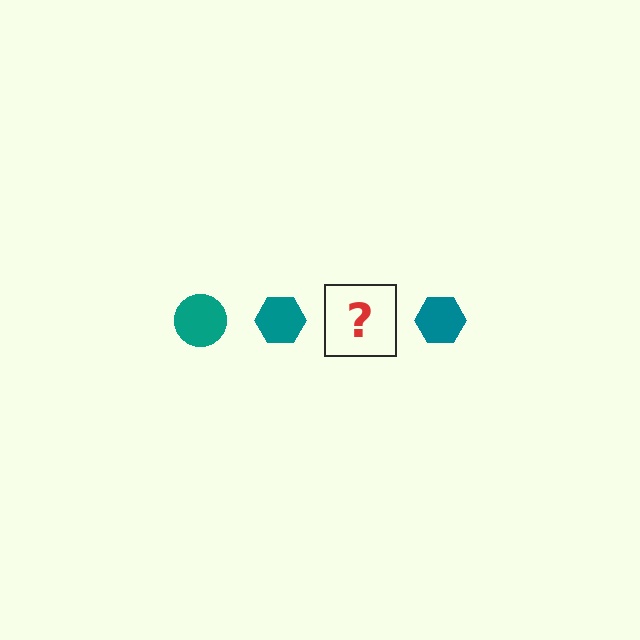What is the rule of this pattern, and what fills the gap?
The rule is that the pattern cycles through circle, hexagon shapes in teal. The gap should be filled with a teal circle.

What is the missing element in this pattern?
The missing element is a teal circle.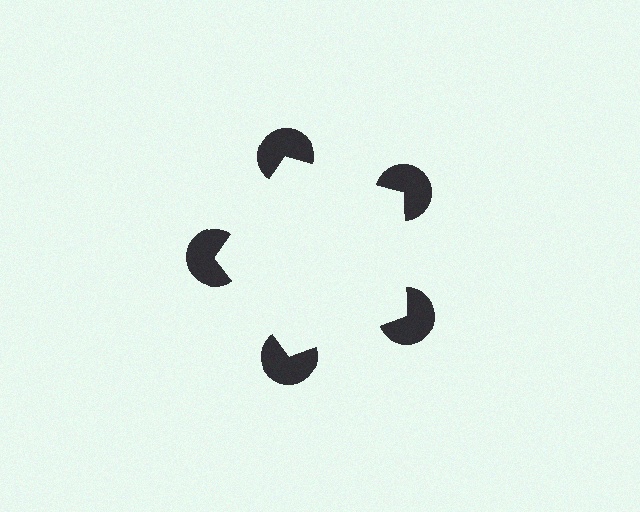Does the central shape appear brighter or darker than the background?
It typically appears slightly brighter than the background, even though no actual brightness change is drawn.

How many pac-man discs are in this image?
There are 5 — one at each vertex of the illusory pentagon.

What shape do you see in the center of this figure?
An illusory pentagon — its edges are inferred from the aligned wedge cuts in the pac-man discs, not physically drawn.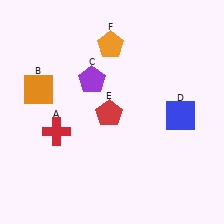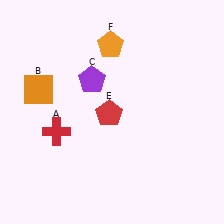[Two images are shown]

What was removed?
The blue square (D) was removed in Image 2.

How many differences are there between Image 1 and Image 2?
There is 1 difference between the two images.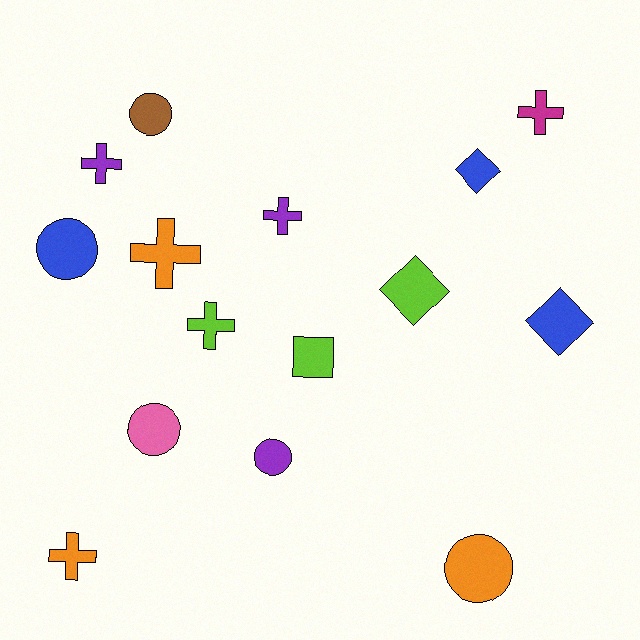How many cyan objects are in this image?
There are no cyan objects.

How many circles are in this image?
There are 5 circles.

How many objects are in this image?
There are 15 objects.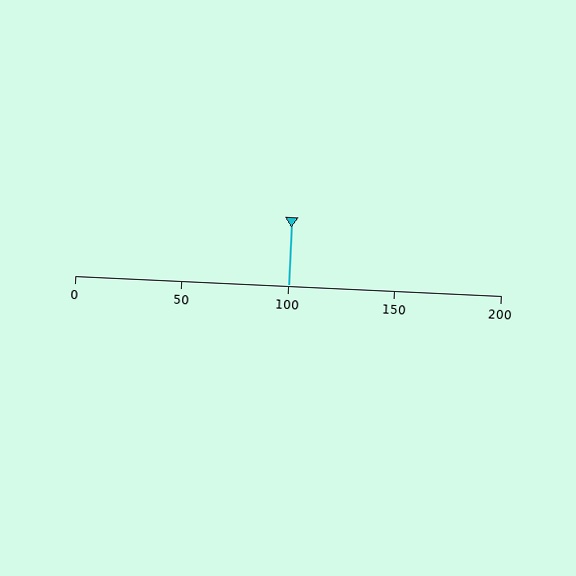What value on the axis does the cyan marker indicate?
The marker indicates approximately 100.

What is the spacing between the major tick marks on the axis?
The major ticks are spaced 50 apart.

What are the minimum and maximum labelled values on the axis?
The axis runs from 0 to 200.